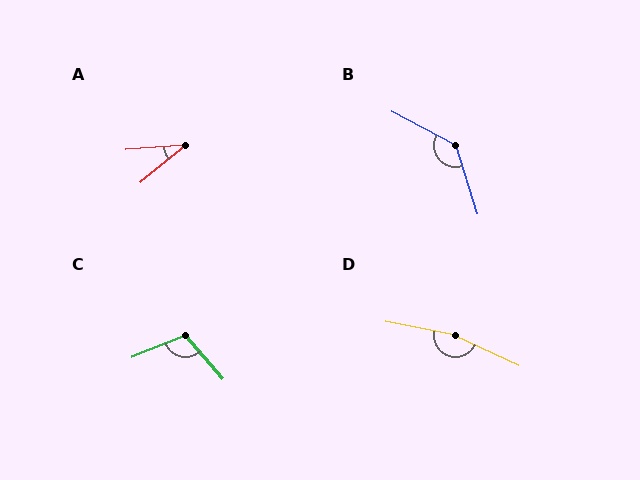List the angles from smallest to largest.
A (36°), C (109°), B (136°), D (167°).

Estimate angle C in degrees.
Approximately 109 degrees.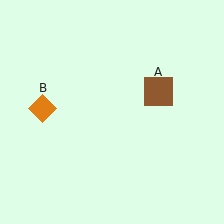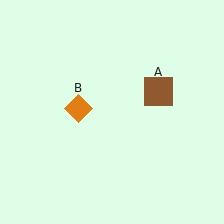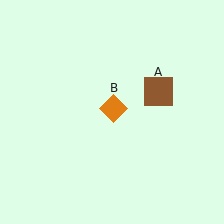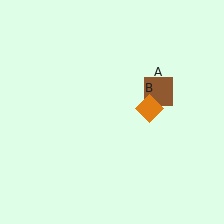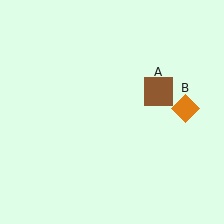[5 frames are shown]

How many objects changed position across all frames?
1 object changed position: orange diamond (object B).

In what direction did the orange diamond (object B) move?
The orange diamond (object B) moved right.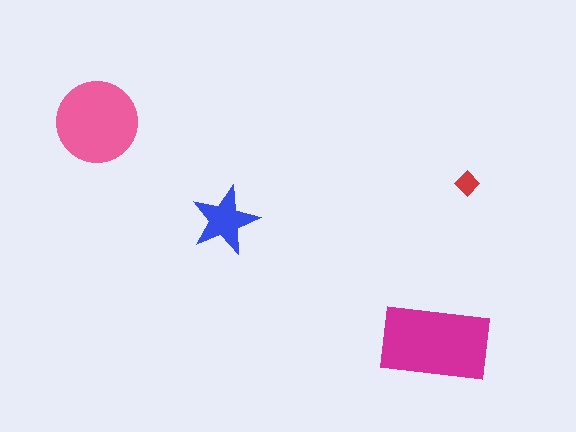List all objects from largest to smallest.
The magenta rectangle, the pink circle, the blue star, the red diamond.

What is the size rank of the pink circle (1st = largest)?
2nd.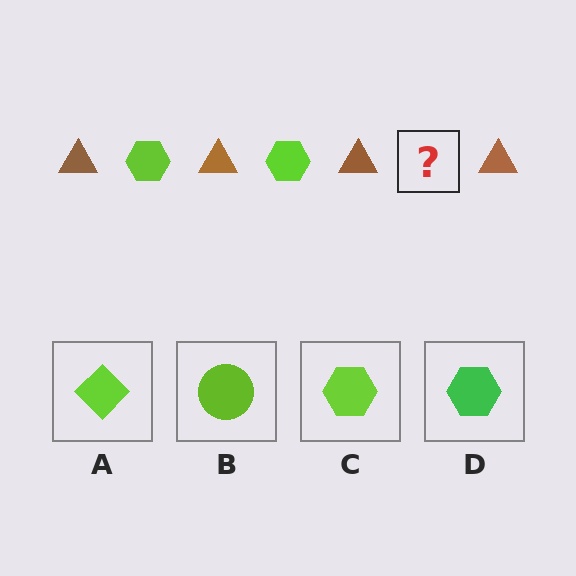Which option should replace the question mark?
Option C.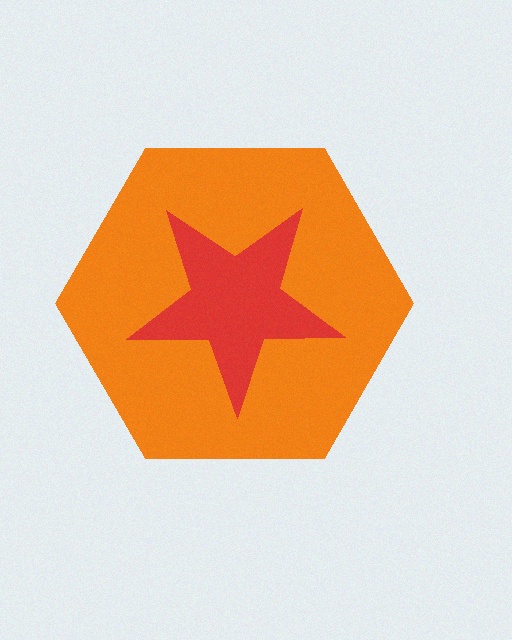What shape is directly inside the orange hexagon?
The red star.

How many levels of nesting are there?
2.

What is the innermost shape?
The red star.